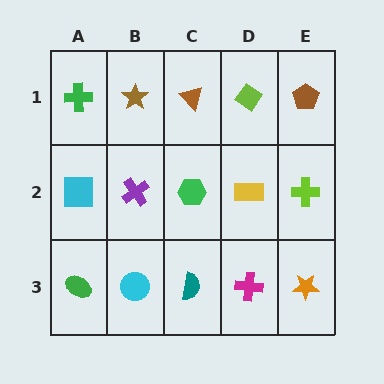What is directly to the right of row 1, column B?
A brown triangle.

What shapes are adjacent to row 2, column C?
A brown triangle (row 1, column C), a teal semicircle (row 3, column C), a purple cross (row 2, column B), a yellow rectangle (row 2, column D).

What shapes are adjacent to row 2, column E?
A brown pentagon (row 1, column E), an orange star (row 3, column E), a yellow rectangle (row 2, column D).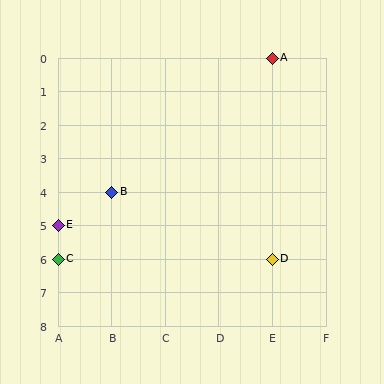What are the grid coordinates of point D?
Point D is at grid coordinates (E, 6).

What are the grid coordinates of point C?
Point C is at grid coordinates (A, 6).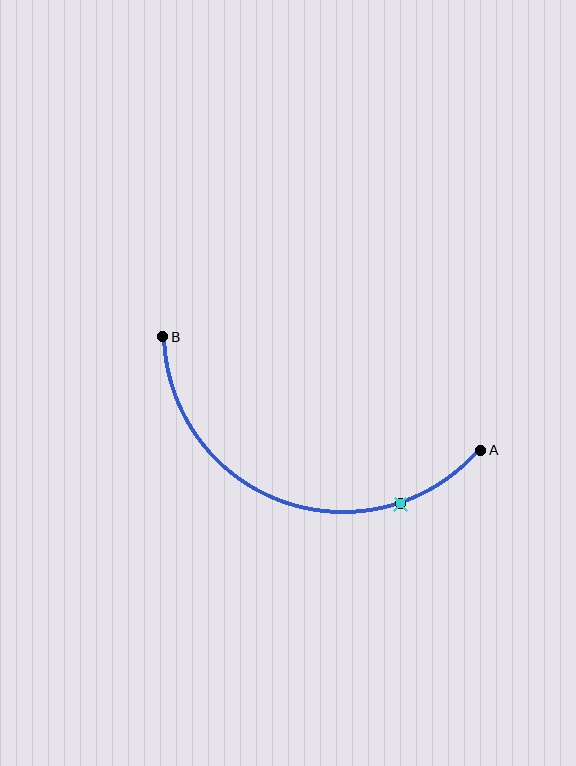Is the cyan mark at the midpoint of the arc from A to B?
No. The cyan mark lies on the arc but is closer to endpoint A. The arc midpoint would be at the point on the curve equidistant along the arc from both A and B.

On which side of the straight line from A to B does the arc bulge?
The arc bulges below the straight line connecting A and B.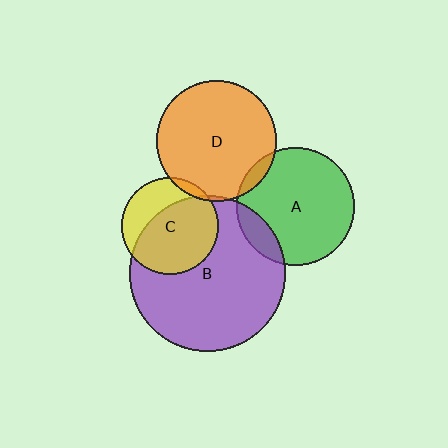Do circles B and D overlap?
Yes.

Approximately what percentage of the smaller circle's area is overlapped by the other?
Approximately 5%.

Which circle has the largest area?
Circle B (purple).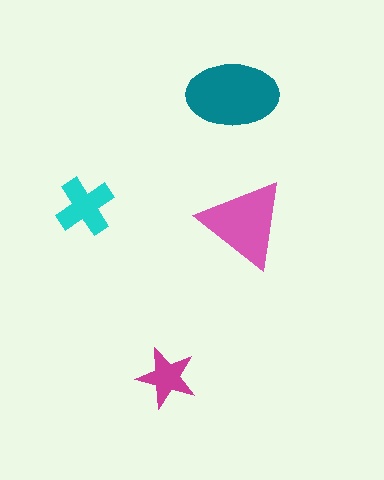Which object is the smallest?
The magenta star.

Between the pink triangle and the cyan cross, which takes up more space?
The pink triangle.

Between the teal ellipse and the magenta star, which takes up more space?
The teal ellipse.